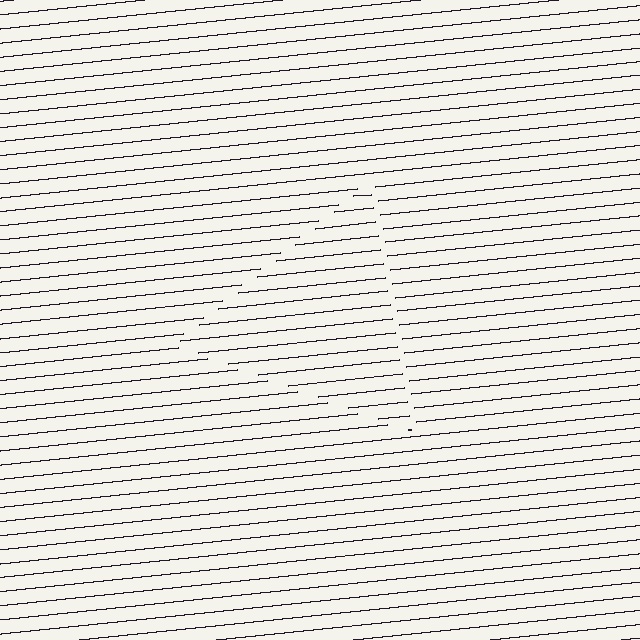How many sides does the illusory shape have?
3 sides — the line-ends trace a triangle.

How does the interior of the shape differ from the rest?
The interior of the shape contains the same grating, shifted by half a period — the contour is defined by the phase discontinuity where line-ends from the inner and outer gratings abut.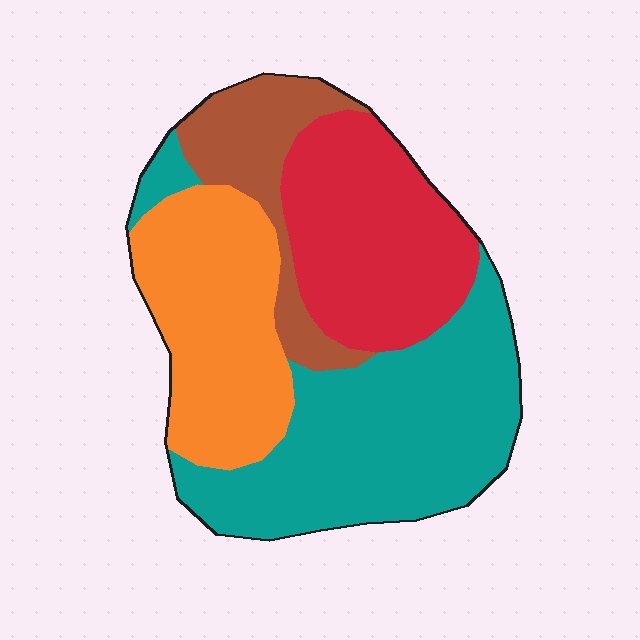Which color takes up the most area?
Teal, at roughly 35%.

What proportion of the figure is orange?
Orange takes up about one quarter (1/4) of the figure.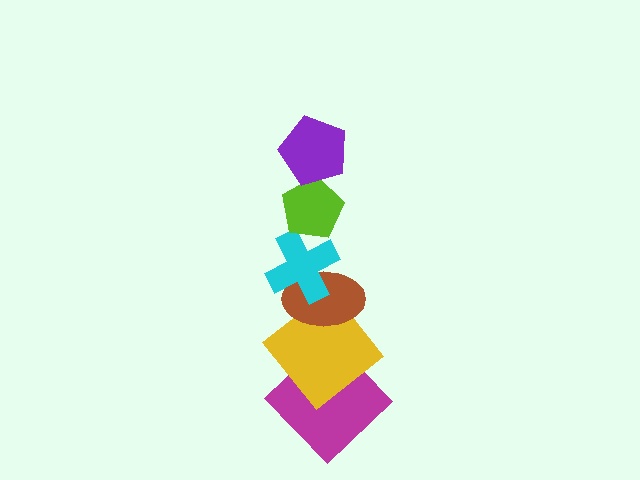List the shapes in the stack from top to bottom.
From top to bottom: the purple pentagon, the lime pentagon, the cyan cross, the brown ellipse, the yellow diamond, the magenta diamond.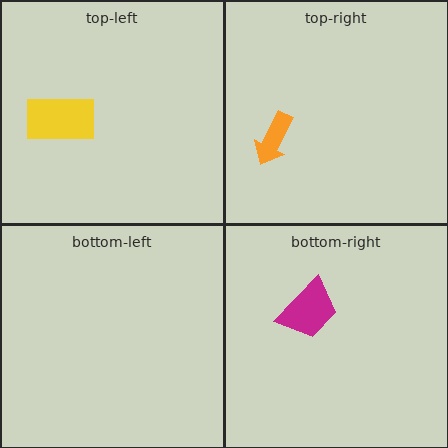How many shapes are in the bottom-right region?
1.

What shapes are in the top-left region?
The yellow rectangle.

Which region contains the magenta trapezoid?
The bottom-right region.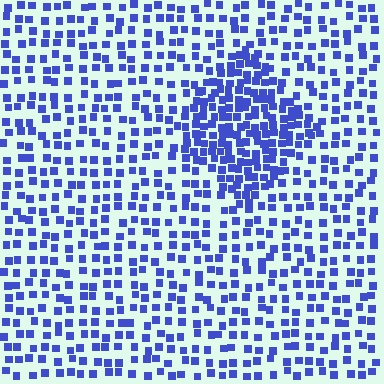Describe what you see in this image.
The image contains small blue elements arranged at two different densities. A diamond-shaped region is visible where the elements are more densely packed than the surrounding area.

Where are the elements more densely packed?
The elements are more densely packed inside the diamond boundary.